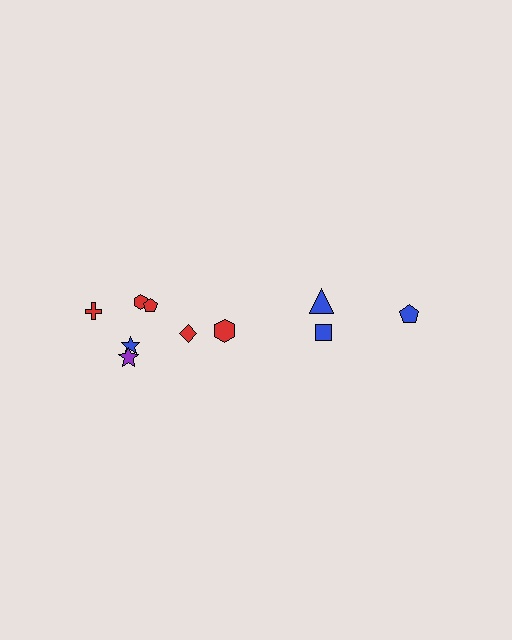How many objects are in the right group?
There are 3 objects.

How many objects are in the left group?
There are 7 objects.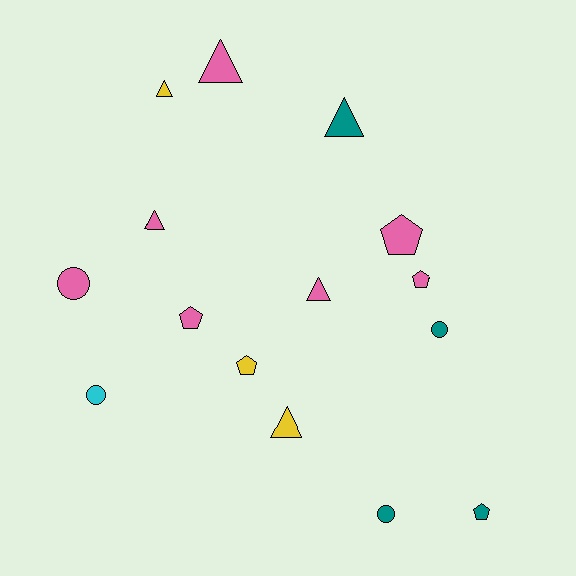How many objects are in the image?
There are 15 objects.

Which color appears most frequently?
Pink, with 7 objects.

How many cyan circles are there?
There is 1 cyan circle.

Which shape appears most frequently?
Triangle, with 6 objects.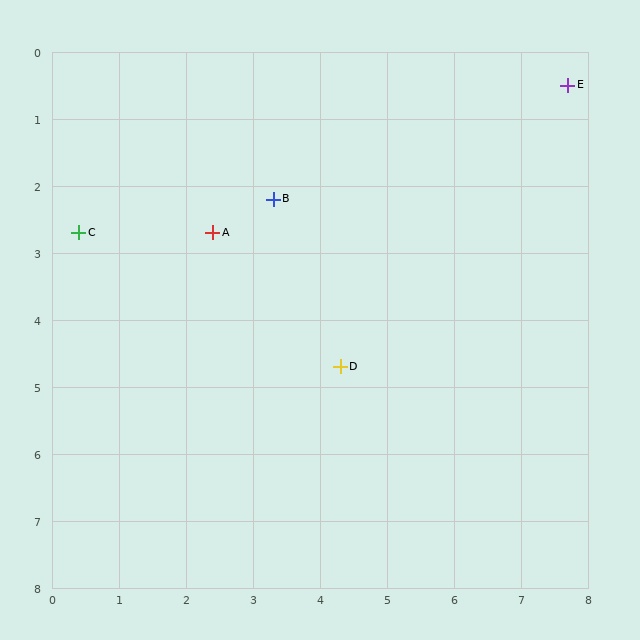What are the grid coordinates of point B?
Point B is at approximately (3.3, 2.2).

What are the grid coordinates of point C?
Point C is at approximately (0.4, 2.7).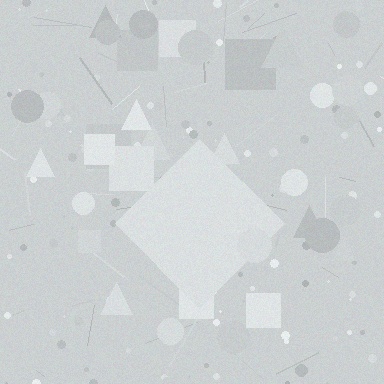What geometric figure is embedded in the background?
A diamond is embedded in the background.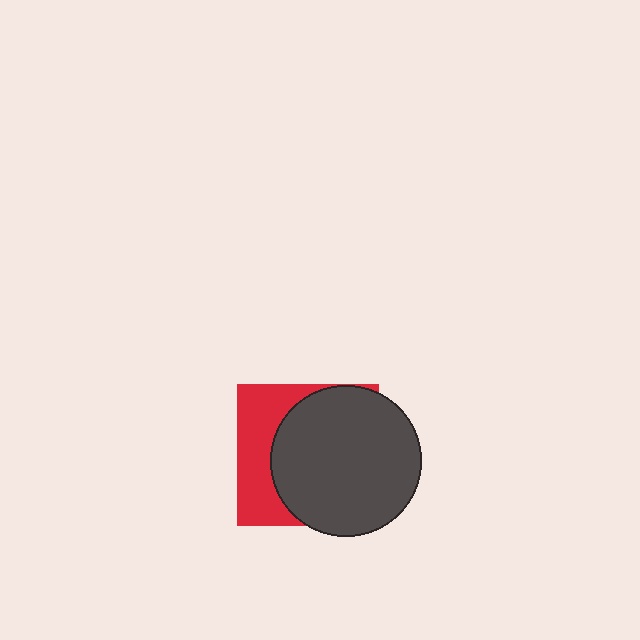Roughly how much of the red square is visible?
A small part of it is visible (roughly 34%).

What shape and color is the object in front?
The object in front is a dark gray circle.